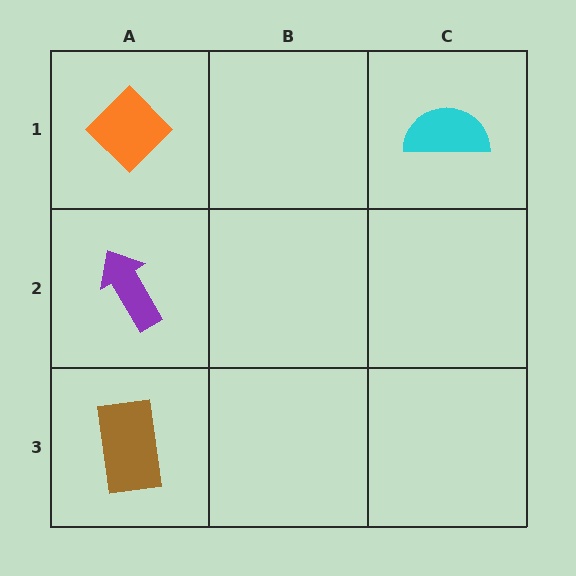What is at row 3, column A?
A brown rectangle.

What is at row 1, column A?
An orange diamond.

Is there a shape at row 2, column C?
No, that cell is empty.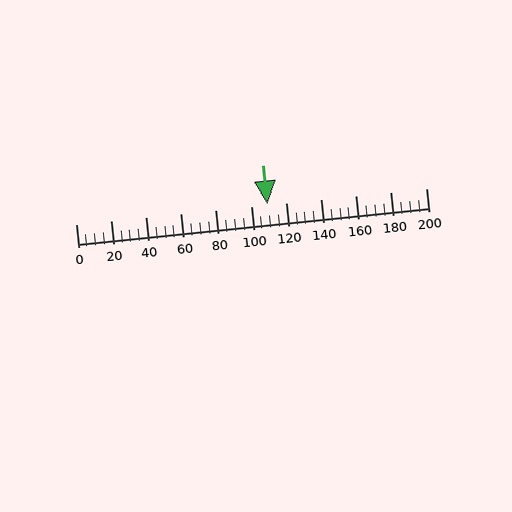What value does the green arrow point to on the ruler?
The green arrow points to approximately 110.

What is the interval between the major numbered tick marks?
The major tick marks are spaced 20 units apart.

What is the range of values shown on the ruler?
The ruler shows values from 0 to 200.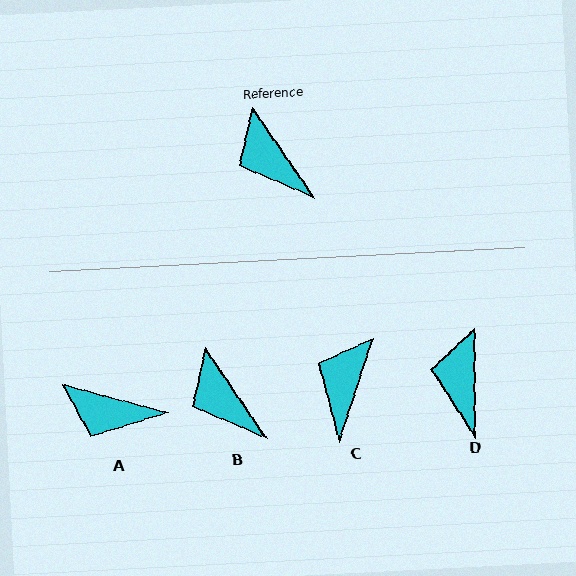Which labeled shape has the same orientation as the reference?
B.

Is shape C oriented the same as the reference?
No, it is off by about 52 degrees.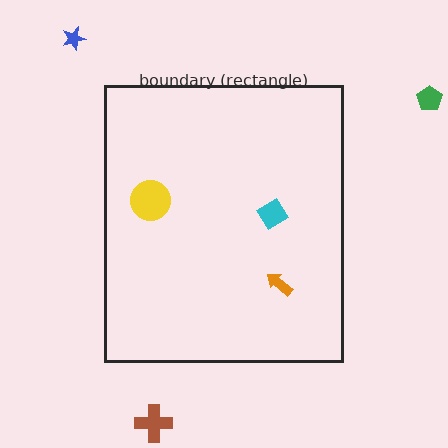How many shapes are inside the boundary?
3 inside, 3 outside.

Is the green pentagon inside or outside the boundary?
Outside.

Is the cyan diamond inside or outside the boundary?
Inside.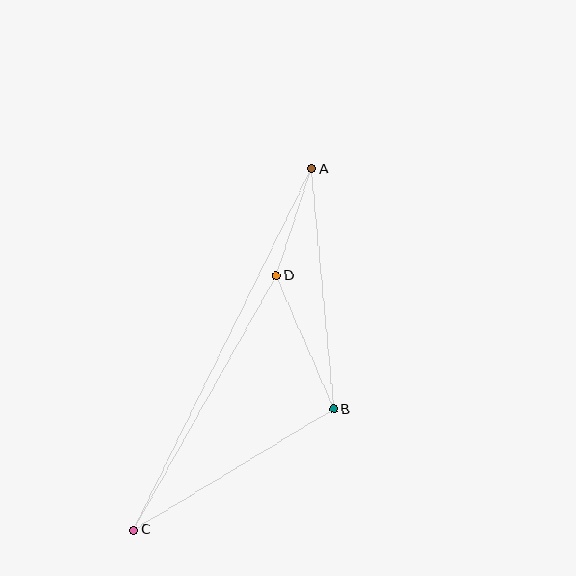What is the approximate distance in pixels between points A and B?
The distance between A and B is approximately 241 pixels.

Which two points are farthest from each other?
Points A and C are farthest from each other.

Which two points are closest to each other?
Points A and D are closest to each other.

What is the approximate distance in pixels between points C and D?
The distance between C and D is approximately 292 pixels.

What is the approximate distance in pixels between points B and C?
The distance between B and C is approximately 234 pixels.